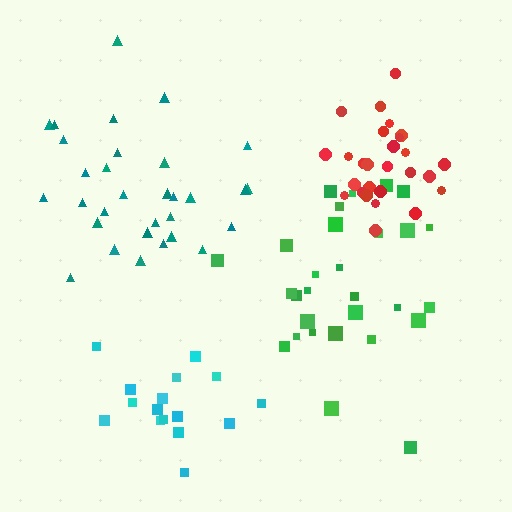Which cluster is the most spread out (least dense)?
Green.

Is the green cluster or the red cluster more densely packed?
Red.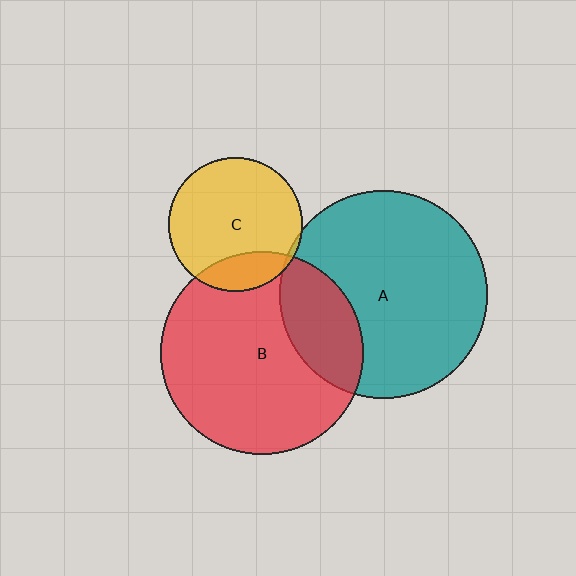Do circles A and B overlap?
Yes.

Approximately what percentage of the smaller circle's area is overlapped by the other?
Approximately 25%.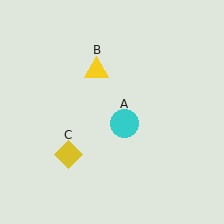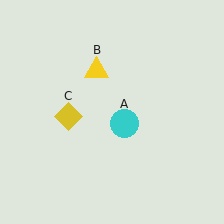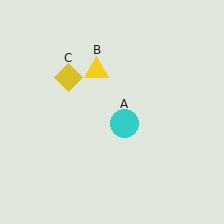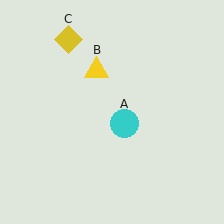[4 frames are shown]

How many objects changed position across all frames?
1 object changed position: yellow diamond (object C).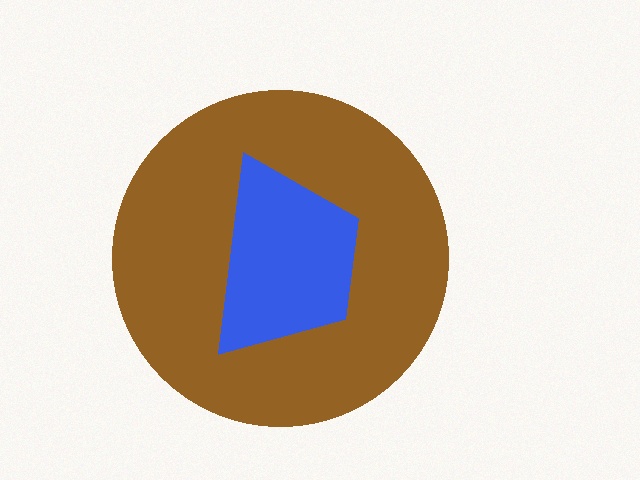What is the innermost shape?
The blue trapezoid.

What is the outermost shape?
The brown circle.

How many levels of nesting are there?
2.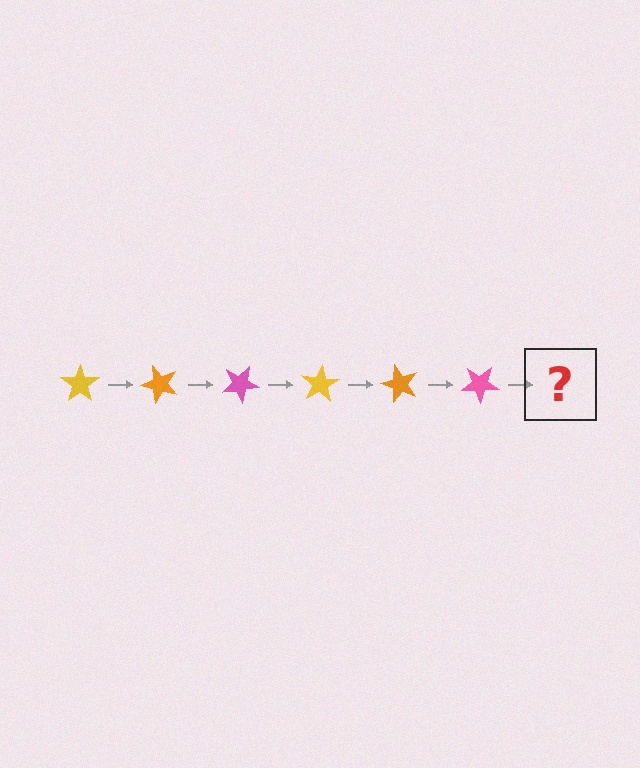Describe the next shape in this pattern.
It should be a yellow star, rotated 300 degrees from the start.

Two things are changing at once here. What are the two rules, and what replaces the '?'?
The two rules are that it rotates 50 degrees each step and the color cycles through yellow, orange, and pink. The '?' should be a yellow star, rotated 300 degrees from the start.